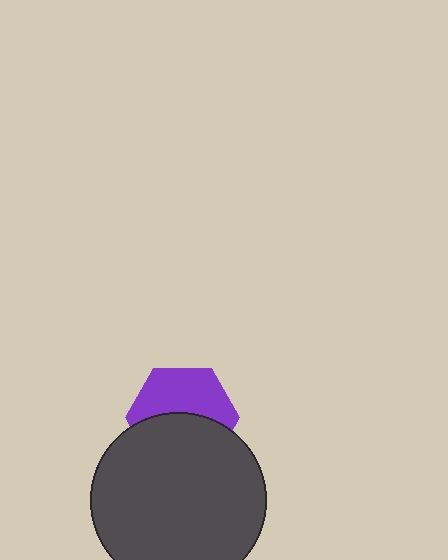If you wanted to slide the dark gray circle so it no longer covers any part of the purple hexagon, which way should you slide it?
Slide it down — that is the most direct way to separate the two shapes.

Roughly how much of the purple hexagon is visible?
About half of it is visible (roughly 51%).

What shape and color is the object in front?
The object in front is a dark gray circle.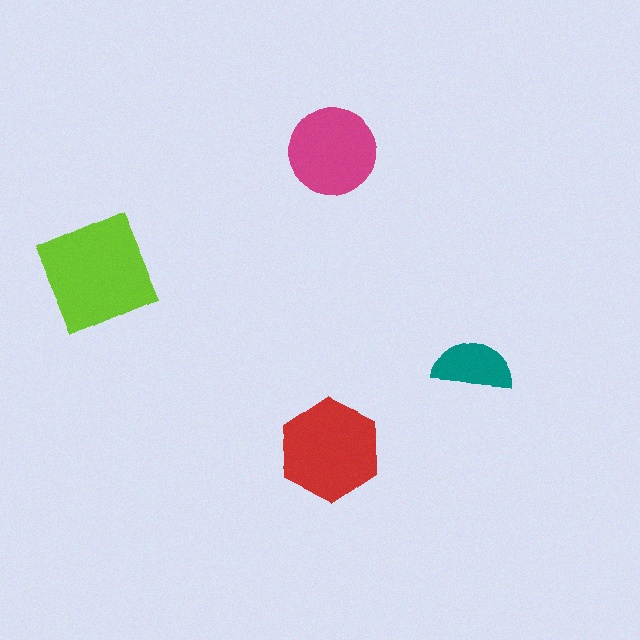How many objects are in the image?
There are 4 objects in the image.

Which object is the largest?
The lime square.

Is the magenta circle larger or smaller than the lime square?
Smaller.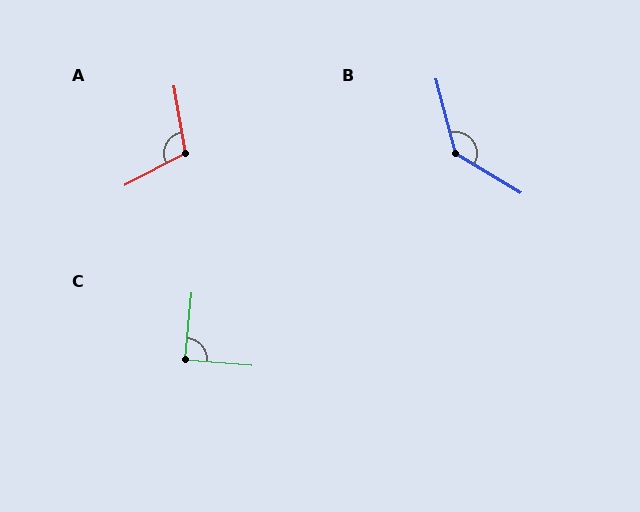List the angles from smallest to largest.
C (89°), A (108°), B (136°).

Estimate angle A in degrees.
Approximately 108 degrees.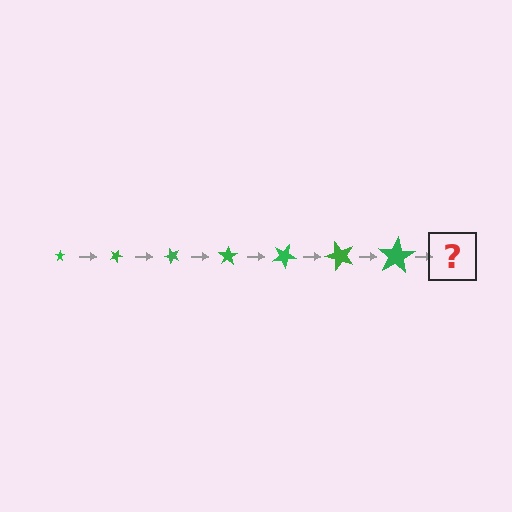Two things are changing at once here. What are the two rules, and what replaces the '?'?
The two rules are that the star grows larger each step and it rotates 25 degrees each step. The '?' should be a star, larger than the previous one and rotated 175 degrees from the start.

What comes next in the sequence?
The next element should be a star, larger than the previous one and rotated 175 degrees from the start.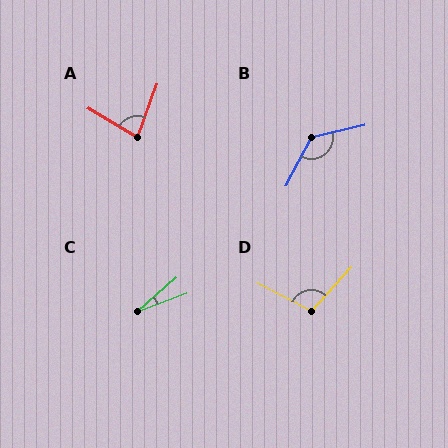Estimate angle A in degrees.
Approximately 79 degrees.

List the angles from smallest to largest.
C (21°), A (79°), D (105°), B (130°).